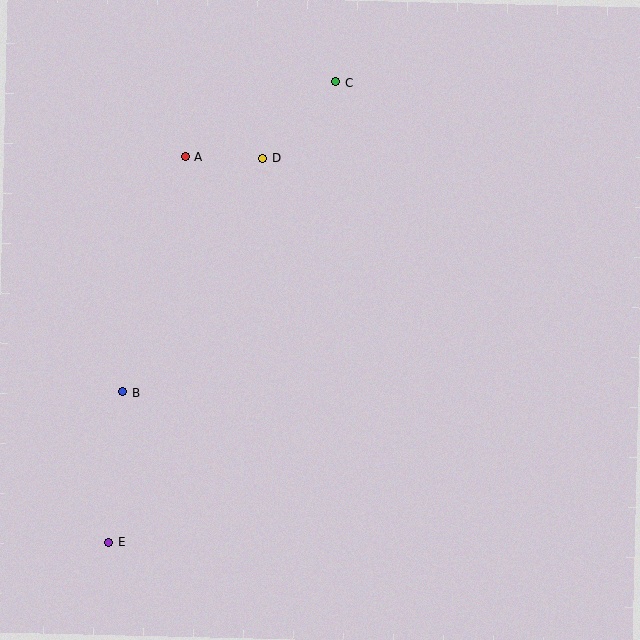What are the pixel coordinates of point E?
Point E is at (109, 542).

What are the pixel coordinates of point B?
Point B is at (123, 392).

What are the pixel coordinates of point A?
Point A is at (185, 157).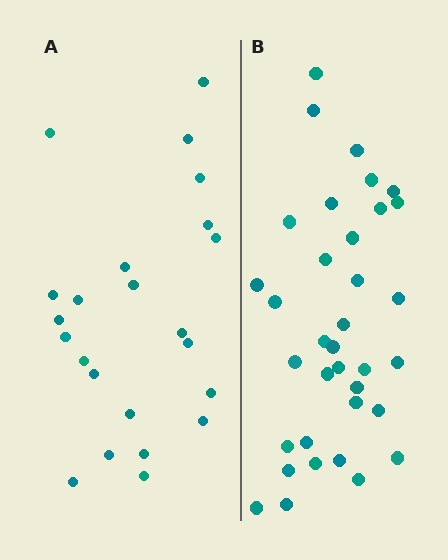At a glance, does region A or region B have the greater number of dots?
Region B (the right region) has more dots.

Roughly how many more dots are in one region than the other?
Region B has roughly 12 or so more dots than region A.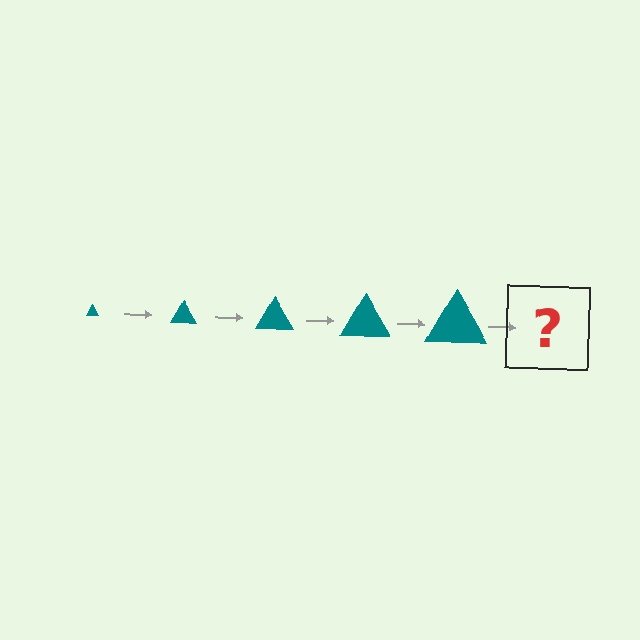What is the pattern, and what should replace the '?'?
The pattern is that the triangle gets progressively larger each step. The '?' should be a teal triangle, larger than the previous one.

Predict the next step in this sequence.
The next step is a teal triangle, larger than the previous one.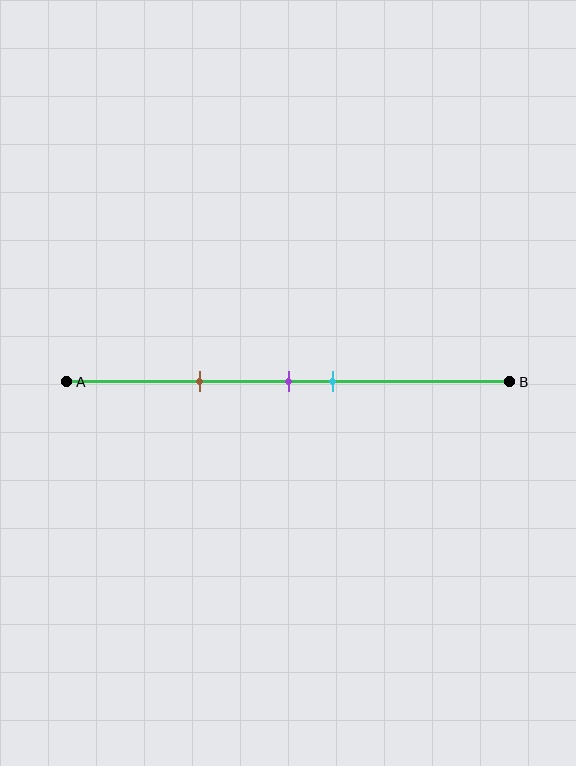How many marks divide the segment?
There are 3 marks dividing the segment.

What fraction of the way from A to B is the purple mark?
The purple mark is approximately 50% (0.5) of the way from A to B.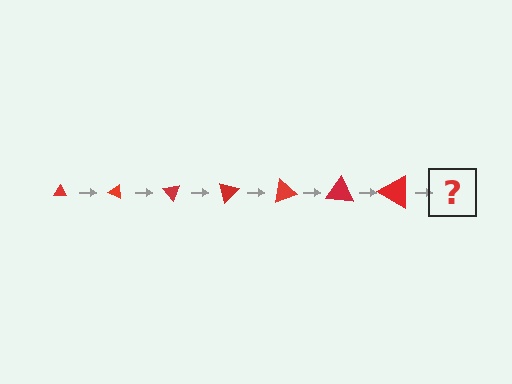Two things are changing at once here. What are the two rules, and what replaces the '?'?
The two rules are that the triangle grows larger each step and it rotates 25 degrees each step. The '?' should be a triangle, larger than the previous one and rotated 175 degrees from the start.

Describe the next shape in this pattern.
It should be a triangle, larger than the previous one and rotated 175 degrees from the start.